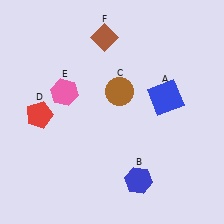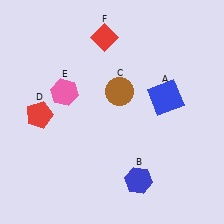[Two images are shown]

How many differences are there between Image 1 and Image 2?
There is 1 difference between the two images.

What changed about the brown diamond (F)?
In Image 1, F is brown. In Image 2, it changed to red.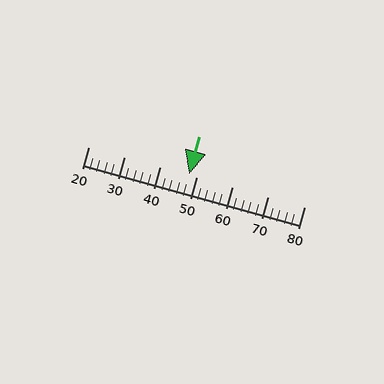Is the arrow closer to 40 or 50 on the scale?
The arrow is closer to 50.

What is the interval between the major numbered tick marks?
The major tick marks are spaced 10 units apart.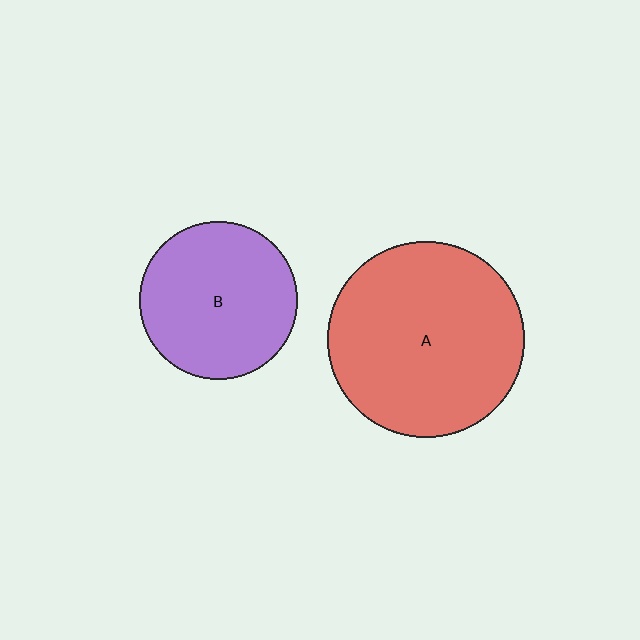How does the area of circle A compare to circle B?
Approximately 1.6 times.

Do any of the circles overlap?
No, none of the circles overlap.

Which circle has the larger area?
Circle A (red).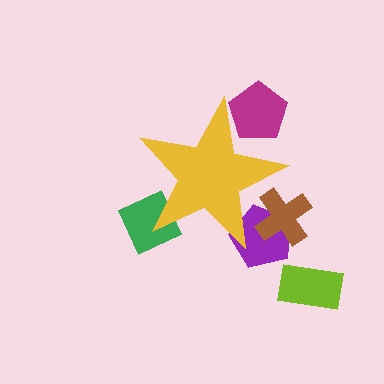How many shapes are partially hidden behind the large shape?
4 shapes are partially hidden.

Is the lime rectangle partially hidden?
No, the lime rectangle is fully visible.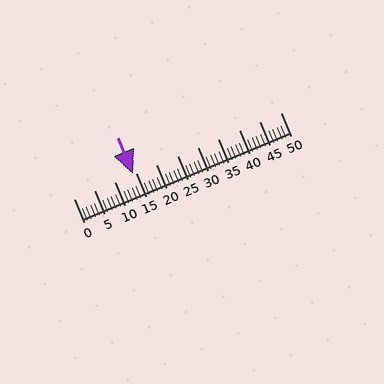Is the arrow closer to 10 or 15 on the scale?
The arrow is closer to 15.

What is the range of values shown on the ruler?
The ruler shows values from 0 to 50.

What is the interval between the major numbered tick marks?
The major tick marks are spaced 5 units apart.